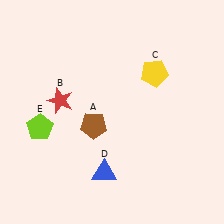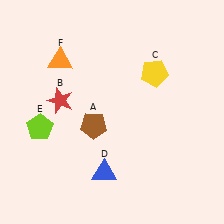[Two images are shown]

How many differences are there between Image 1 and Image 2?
There is 1 difference between the two images.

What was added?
An orange triangle (F) was added in Image 2.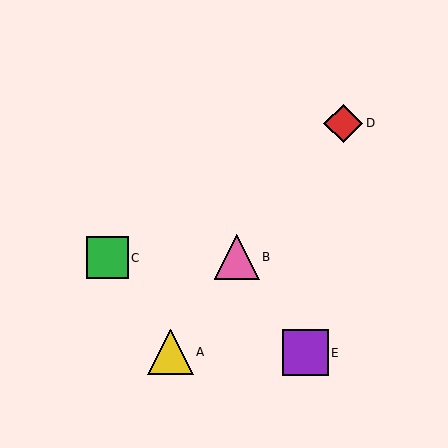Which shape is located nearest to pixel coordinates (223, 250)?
The pink triangle (labeled B) at (237, 257) is nearest to that location.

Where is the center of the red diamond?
The center of the red diamond is at (343, 123).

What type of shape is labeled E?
Shape E is a purple square.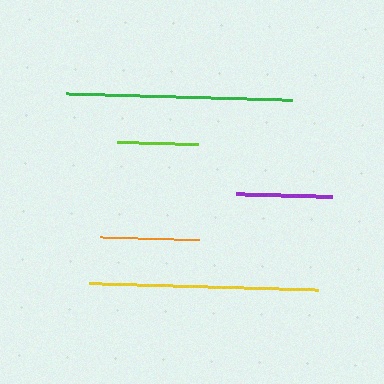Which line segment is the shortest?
The lime line is the shortest at approximately 81 pixels.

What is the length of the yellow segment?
The yellow segment is approximately 229 pixels long.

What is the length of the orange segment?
The orange segment is approximately 98 pixels long.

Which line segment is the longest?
The yellow line is the longest at approximately 229 pixels.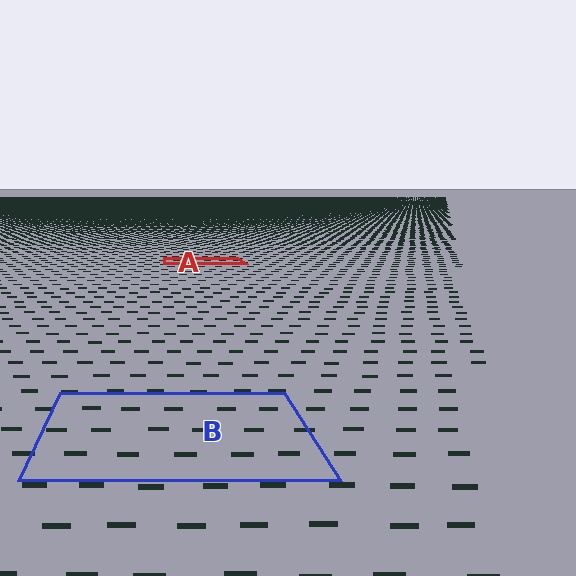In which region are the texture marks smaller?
The texture marks are smaller in region A, because it is farther away.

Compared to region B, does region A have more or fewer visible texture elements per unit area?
Region A has more texture elements per unit area — they are packed more densely because it is farther away.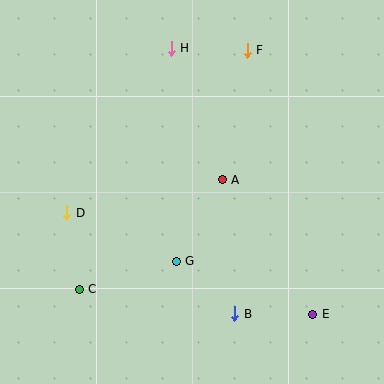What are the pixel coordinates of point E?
Point E is at (313, 314).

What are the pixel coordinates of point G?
Point G is at (176, 261).